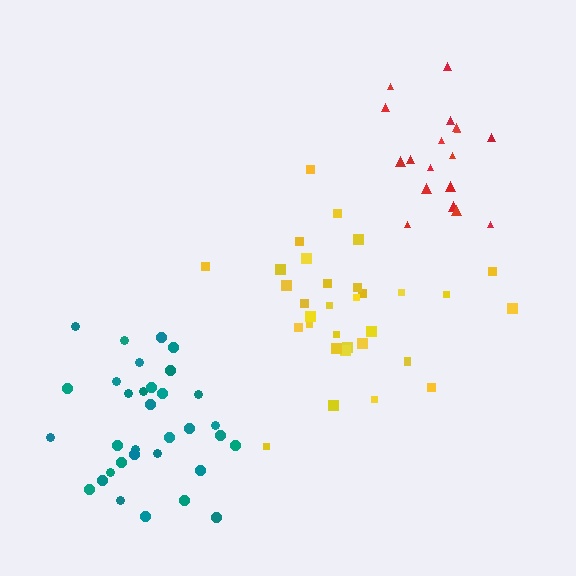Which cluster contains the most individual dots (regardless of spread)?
Yellow (33).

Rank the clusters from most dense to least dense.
teal, yellow, red.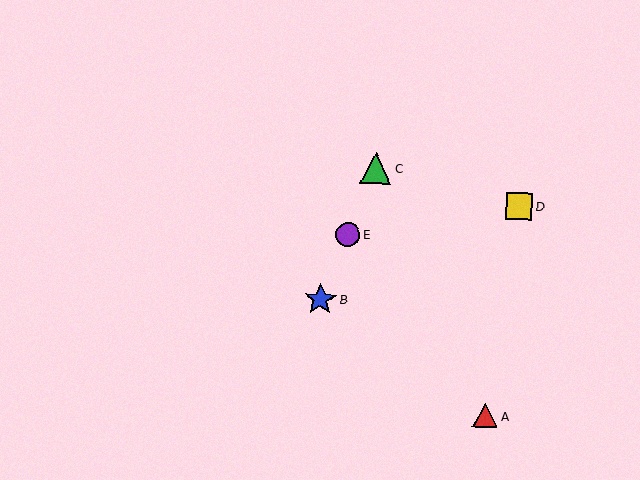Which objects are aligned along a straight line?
Objects B, C, E are aligned along a straight line.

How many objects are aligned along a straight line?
3 objects (B, C, E) are aligned along a straight line.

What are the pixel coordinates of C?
Object C is at (376, 168).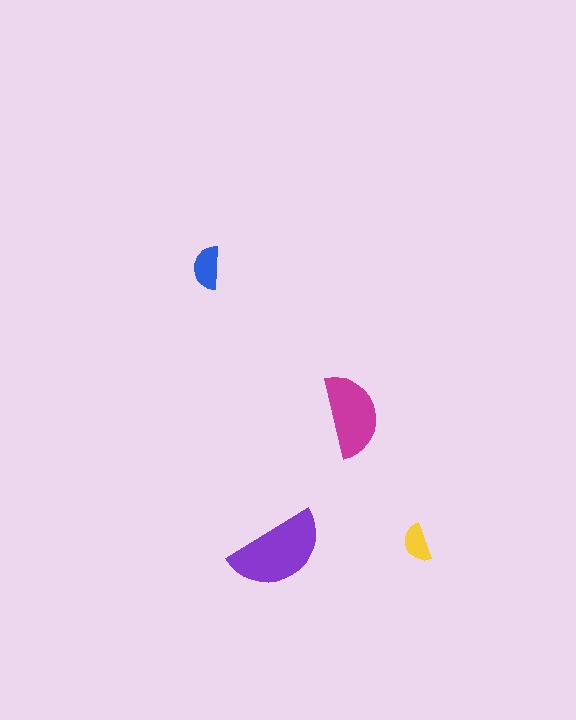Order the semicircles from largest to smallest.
the purple one, the magenta one, the blue one, the yellow one.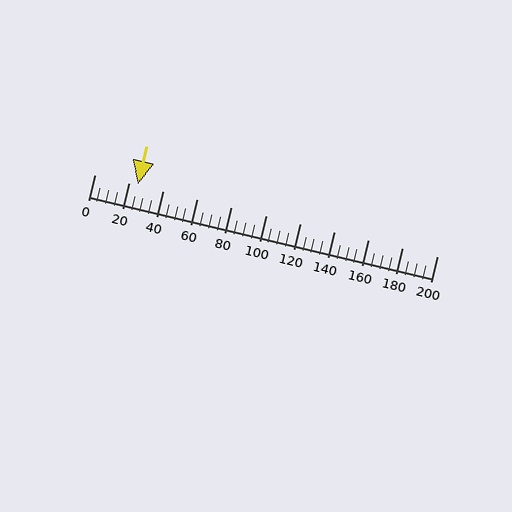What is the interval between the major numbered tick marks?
The major tick marks are spaced 20 units apart.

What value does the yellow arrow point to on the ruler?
The yellow arrow points to approximately 25.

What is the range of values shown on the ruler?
The ruler shows values from 0 to 200.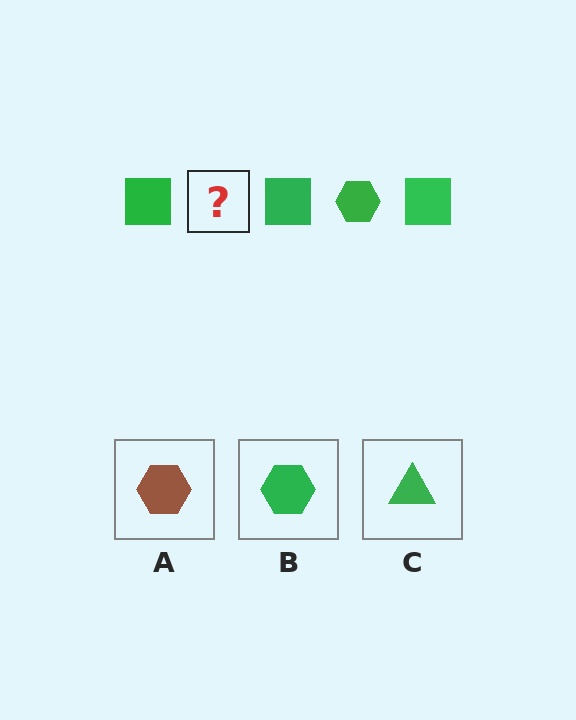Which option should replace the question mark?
Option B.